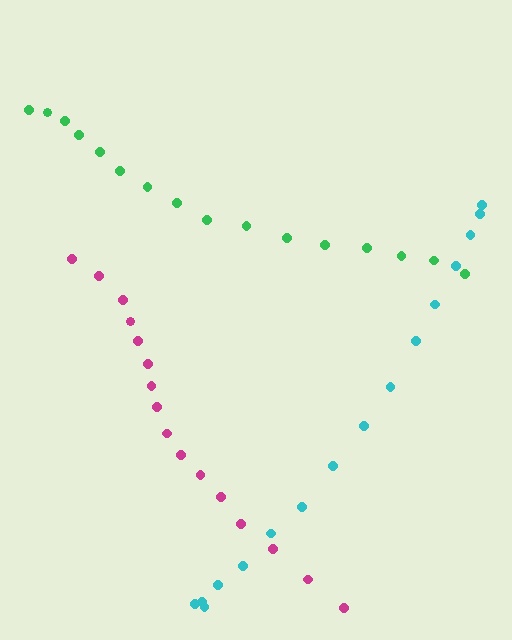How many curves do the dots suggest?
There are 3 distinct paths.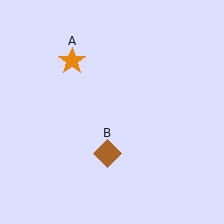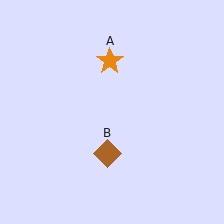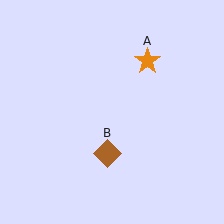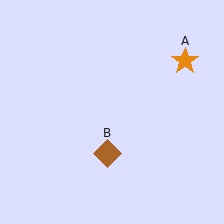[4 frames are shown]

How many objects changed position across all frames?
1 object changed position: orange star (object A).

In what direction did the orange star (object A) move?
The orange star (object A) moved right.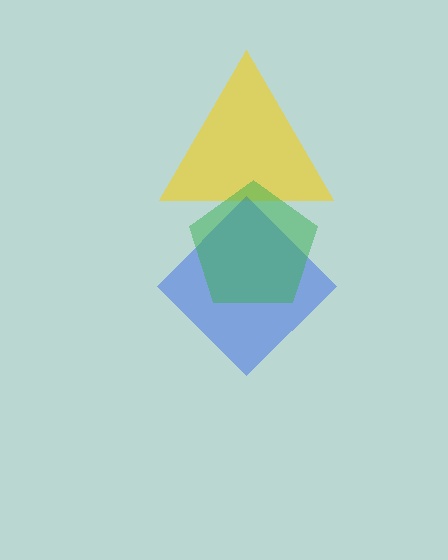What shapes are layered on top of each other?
The layered shapes are: a yellow triangle, a blue diamond, a green pentagon.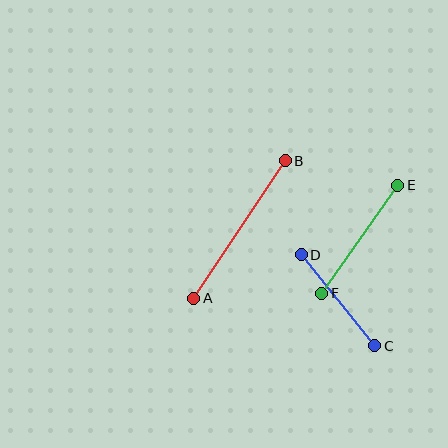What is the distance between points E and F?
The distance is approximately 132 pixels.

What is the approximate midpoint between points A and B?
The midpoint is at approximately (239, 230) pixels.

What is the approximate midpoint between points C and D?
The midpoint is at approximately (338, 300) pixels.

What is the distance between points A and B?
The distance is approximately 165 pixels.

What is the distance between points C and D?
The distance is approximately 117 pixels.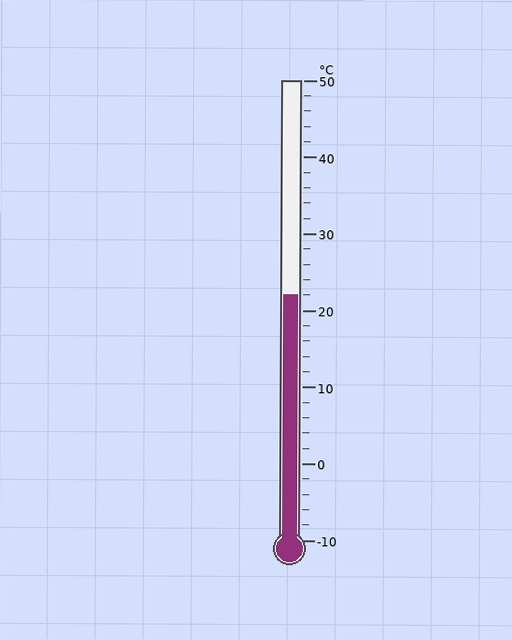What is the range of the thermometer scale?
The thermometer scale ranges from -10°C to 50°C.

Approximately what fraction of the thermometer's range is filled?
The thermometer is filled to approximately 55% of its range.